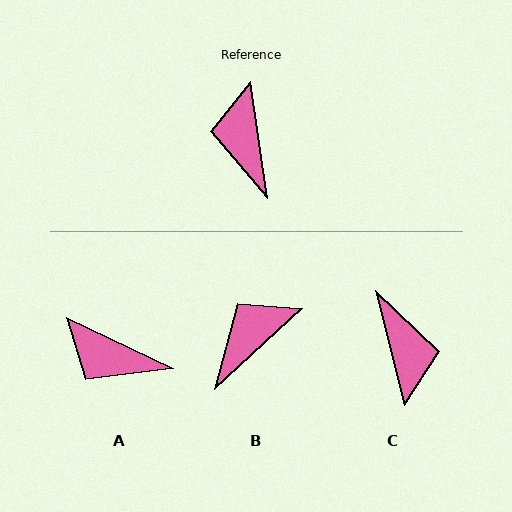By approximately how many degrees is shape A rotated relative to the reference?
Approximately 56 degrees counter-clockwise.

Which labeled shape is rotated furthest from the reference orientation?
C, about 174 degrees away.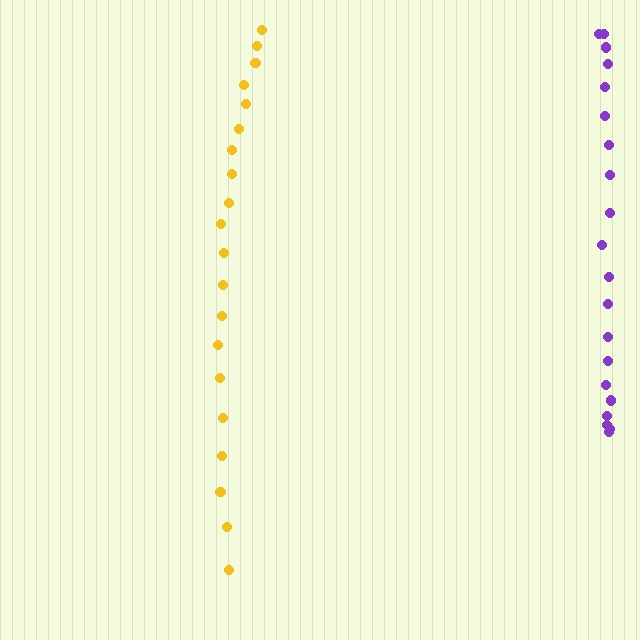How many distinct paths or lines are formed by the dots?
There are 2 distinct paths.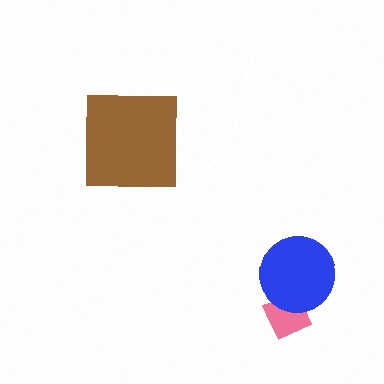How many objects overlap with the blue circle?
1 object overlaps with the blue circle.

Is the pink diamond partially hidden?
Yes, it is partially covered by another shape.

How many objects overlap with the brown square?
0 objects overlap with the brown square.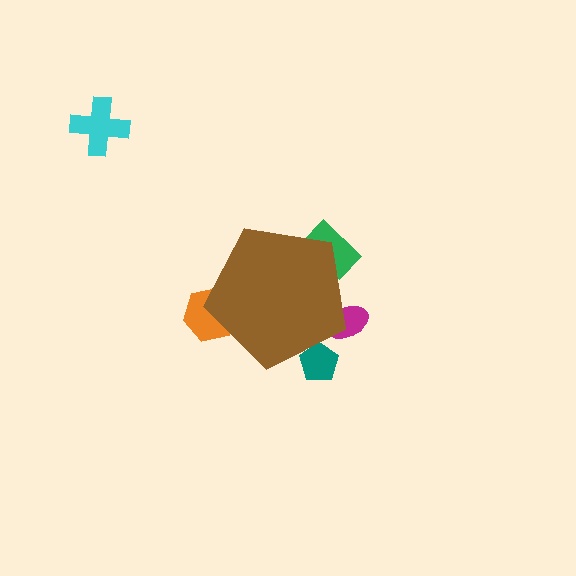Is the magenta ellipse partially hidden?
Yes, the magenta ellipse is partially hidden behind the brown pentagon.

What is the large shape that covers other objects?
A brown pentagon.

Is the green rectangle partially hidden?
Yes, the green rectangle is partially hidden behind the brown pentagon.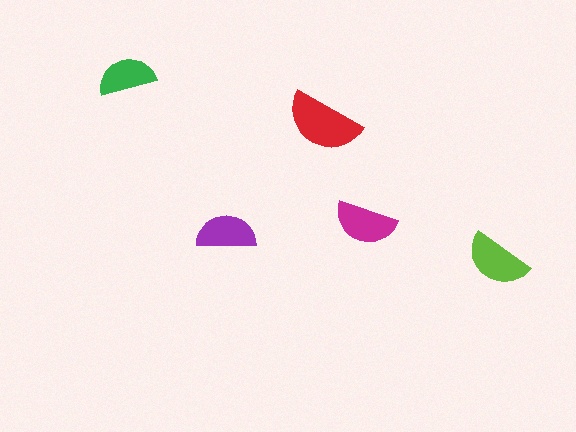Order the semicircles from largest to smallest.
the red one, the lime one, the magenta one, the purple one, the green one.